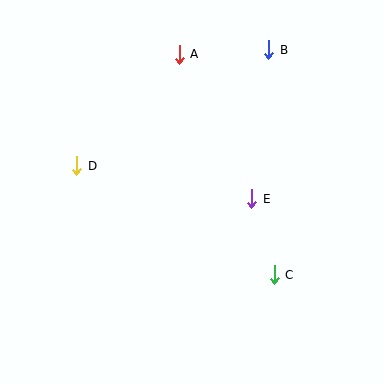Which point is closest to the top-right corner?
Point B is closest to the top-right corner.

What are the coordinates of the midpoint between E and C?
The midpoint between E and C is at (263, 237).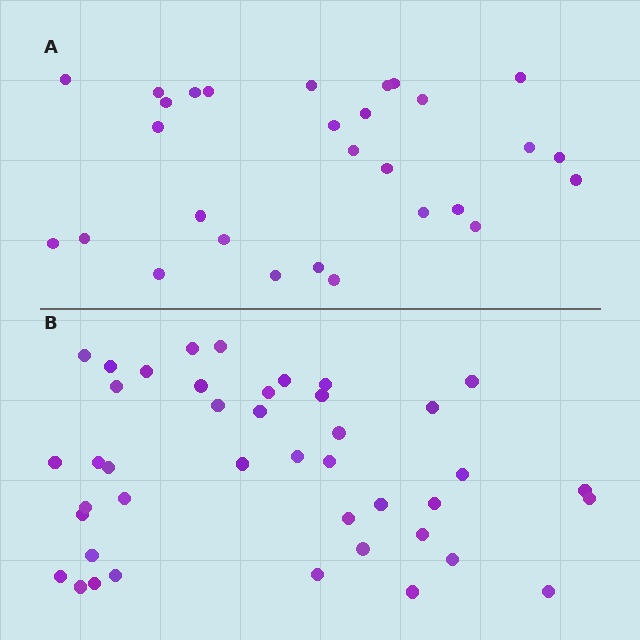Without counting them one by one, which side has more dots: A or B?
Region B (the bottom region) has more dots.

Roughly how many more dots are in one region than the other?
Region B has approximately 15 more dots than region A.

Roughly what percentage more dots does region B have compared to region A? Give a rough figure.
About 45% more.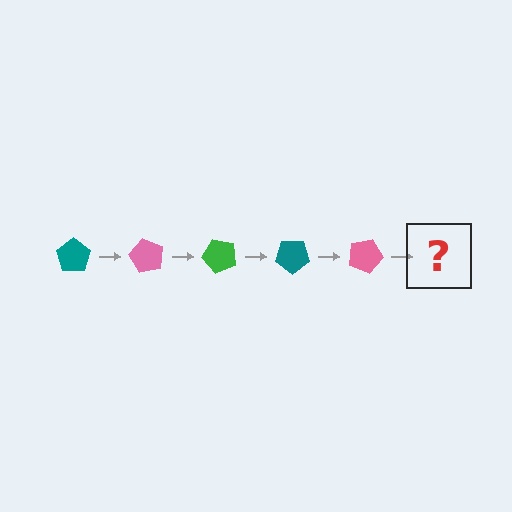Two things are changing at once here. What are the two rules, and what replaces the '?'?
The two rules are that it rotates 60 degrees each step and the color cycles through teal, pink, and green. The '?' should be a green pentagon, rotated 300 degrees from the start.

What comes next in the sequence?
The next element should be a green pentagon, rotated 300 degrees from the start.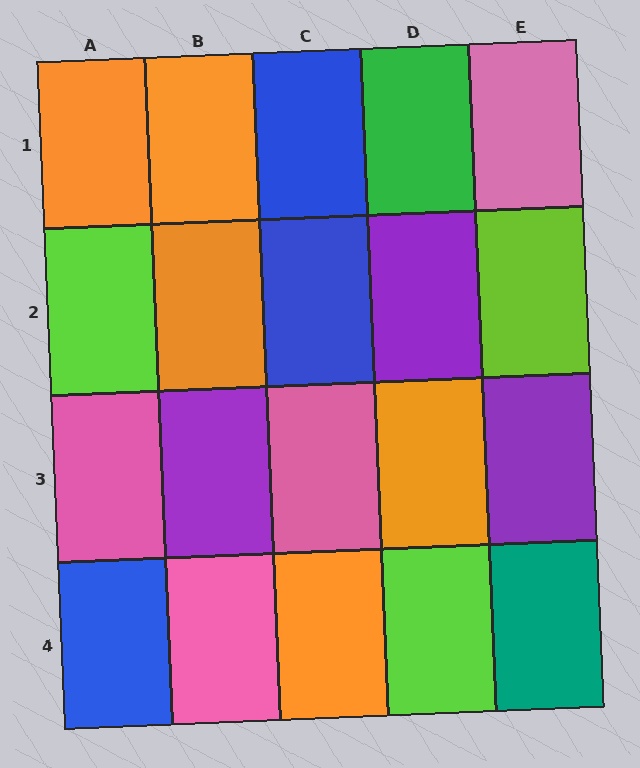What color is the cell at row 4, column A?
Blue.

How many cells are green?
1 cell is green.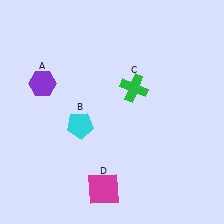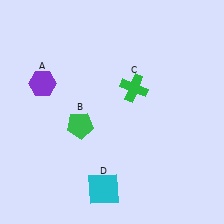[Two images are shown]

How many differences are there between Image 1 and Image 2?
There are 2 differences between the two images.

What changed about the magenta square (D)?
In Image 1, D is magenta. In Image 2, it changed to cyan.